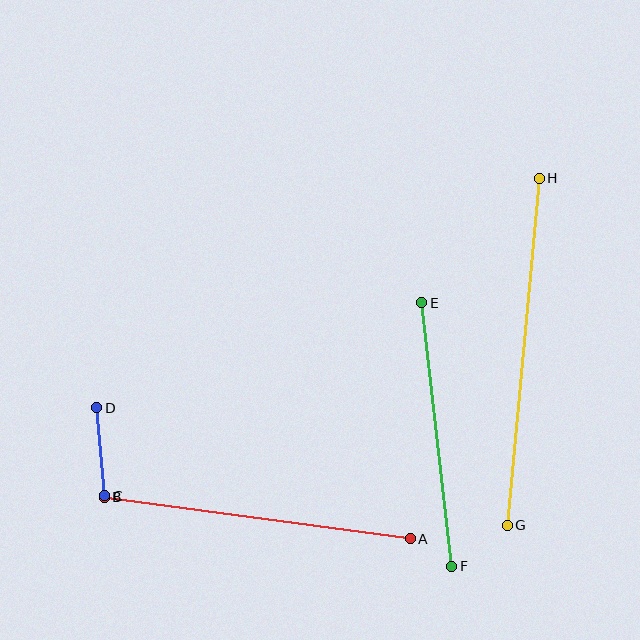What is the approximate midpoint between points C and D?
The midpoint is at approximately (101, 452) pixels.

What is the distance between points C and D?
The distance is approximately 88 pixels.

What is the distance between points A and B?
The distance is approximately 309 pixels.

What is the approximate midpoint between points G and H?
The midpoint is at approximately (523, 352) pixels.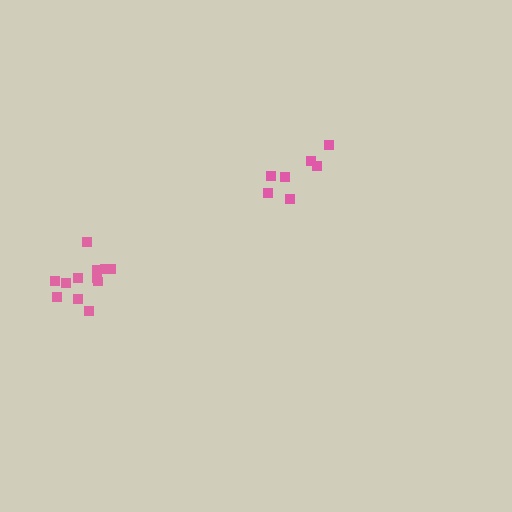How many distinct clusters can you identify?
There are 2 distinct clusters.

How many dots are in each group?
Group 1: 12 dots, Group 2: 7 dots (19 total).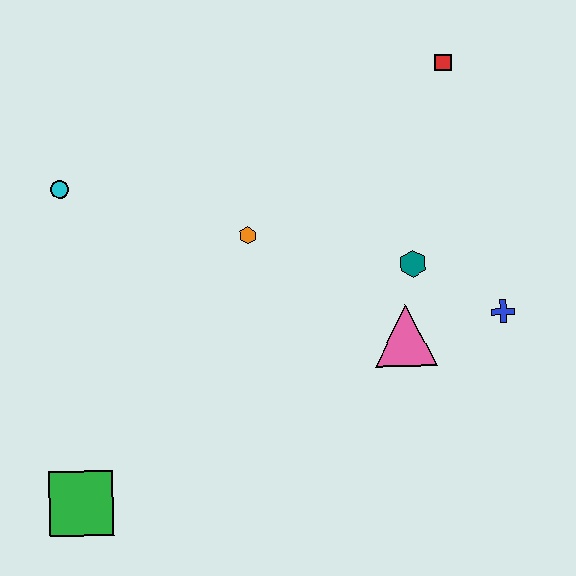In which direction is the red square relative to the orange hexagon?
The red square is to the right of the orange hexagon.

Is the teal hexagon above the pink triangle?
Yes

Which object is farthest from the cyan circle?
The blue cross is farthest from the cyan circle.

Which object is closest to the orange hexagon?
The teal hexagon is closest to the orange hexagon.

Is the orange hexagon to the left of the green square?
No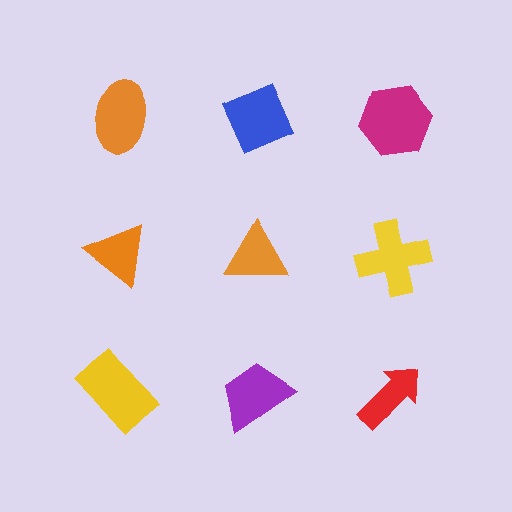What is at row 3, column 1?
A yellow rectangle.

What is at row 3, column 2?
A purple trapezoid.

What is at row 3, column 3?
A red arrow.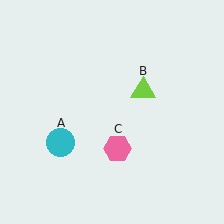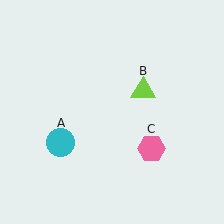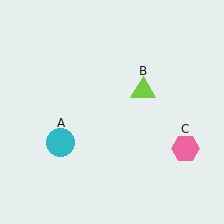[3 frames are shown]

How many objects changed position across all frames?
1 object changed position: pink hexagon (object C).